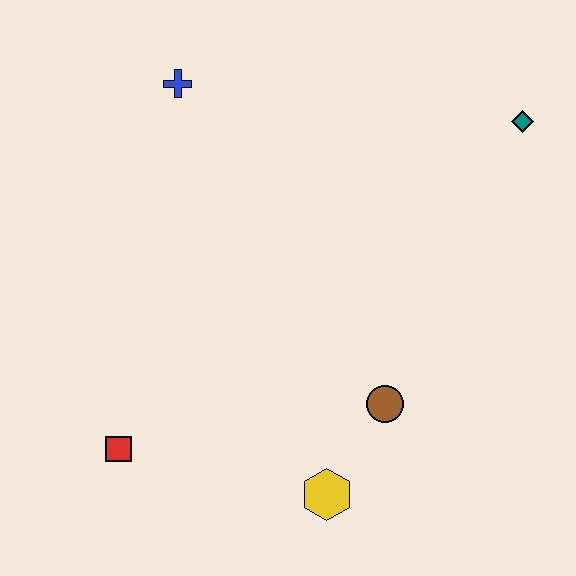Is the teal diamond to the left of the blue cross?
No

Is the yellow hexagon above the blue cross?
No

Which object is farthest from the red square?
The teal diamond is farthest from the red square.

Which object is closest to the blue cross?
The teal diamond is closest to the blue cross.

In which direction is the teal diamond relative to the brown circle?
The teal diamond is above the brown circle.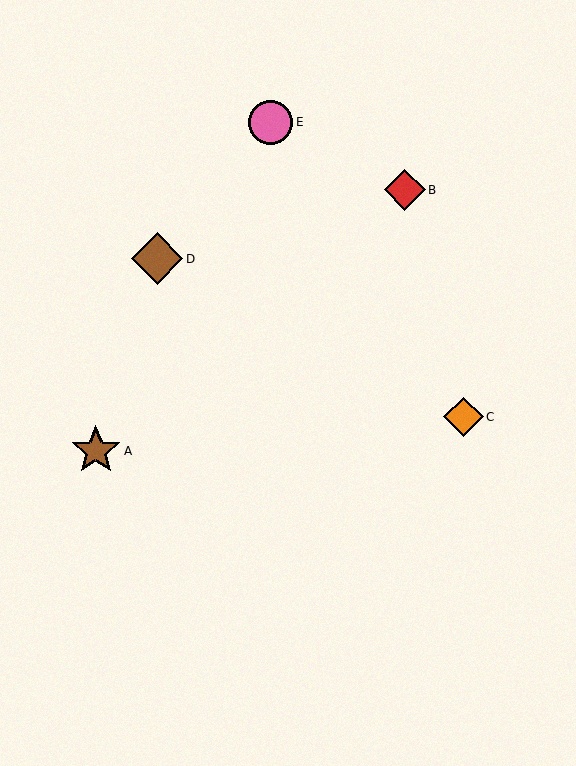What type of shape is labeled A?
Shape A is a brown star.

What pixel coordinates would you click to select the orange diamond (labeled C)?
Click at (463, 417) to select the orange diamond C.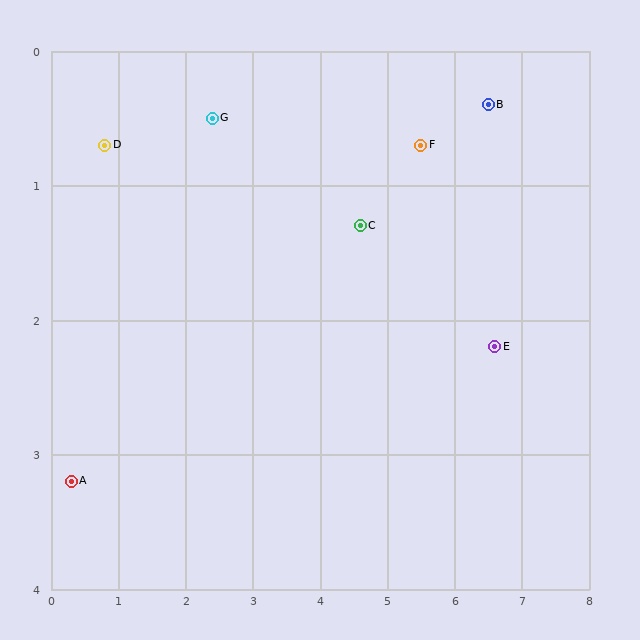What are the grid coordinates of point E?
Point E is at approximately (6.6, 2.2).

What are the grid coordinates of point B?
Point B is at approximately (6.5, 0.4).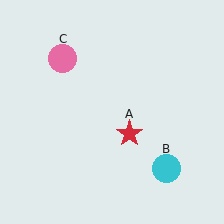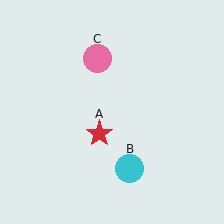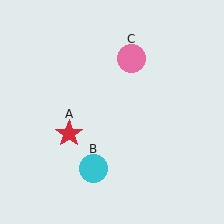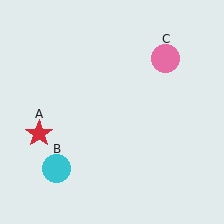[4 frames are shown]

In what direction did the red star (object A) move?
The red star (object A) moved left.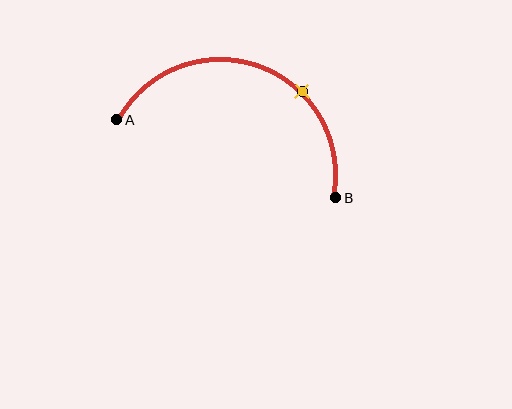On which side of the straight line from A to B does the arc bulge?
The arc bulges above the straight line connecting A and B.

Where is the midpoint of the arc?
The arc midpoint is the point on the curve farthest from the straight line joining A and B. It sits above that line.